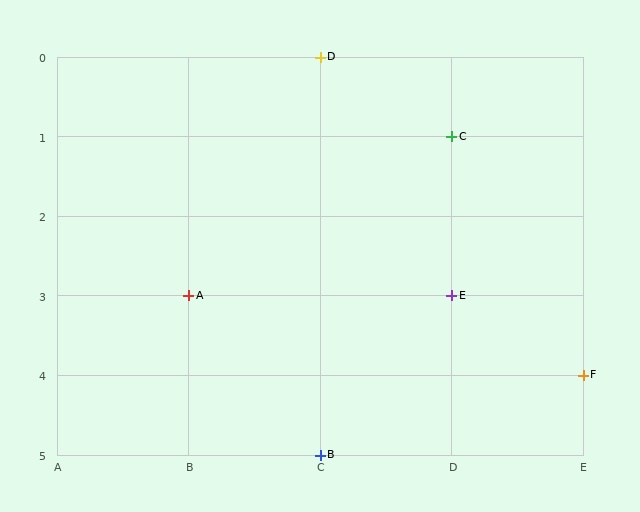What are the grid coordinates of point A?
Point A is at grid coordinates (B, 3).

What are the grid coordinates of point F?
Point F is at grid coordinates (E, 4).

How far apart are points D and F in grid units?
Points D and F are 2 columns and 4 rows apart (about 4.5 grid units diagonally).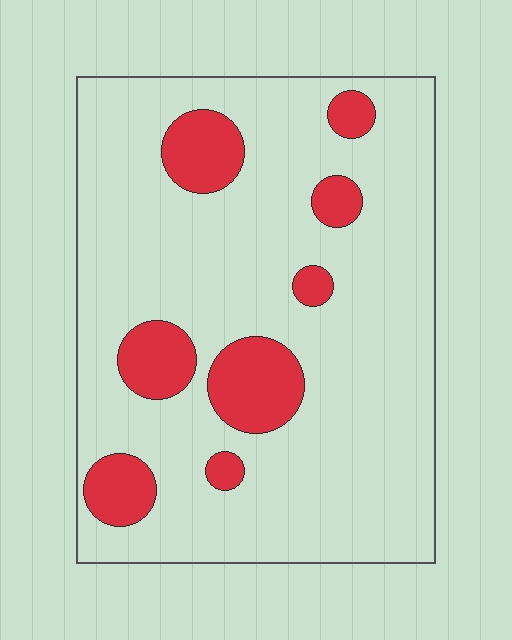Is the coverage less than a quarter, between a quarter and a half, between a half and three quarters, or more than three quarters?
Less than a quarter.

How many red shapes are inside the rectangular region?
8.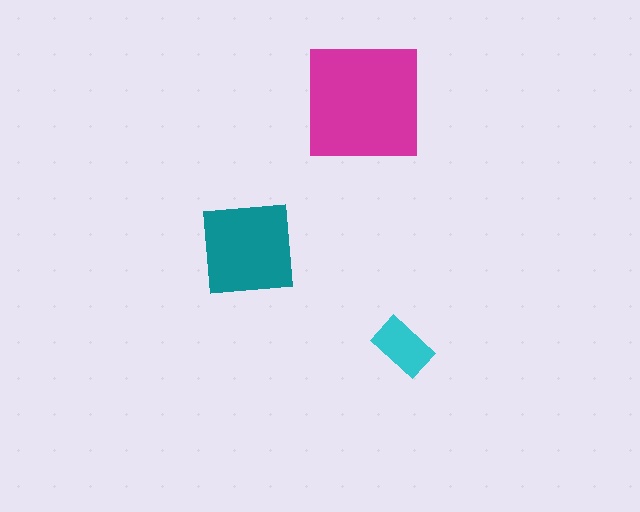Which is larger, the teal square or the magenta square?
The magenta square.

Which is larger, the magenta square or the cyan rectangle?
The magenta square.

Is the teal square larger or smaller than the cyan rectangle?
Larger.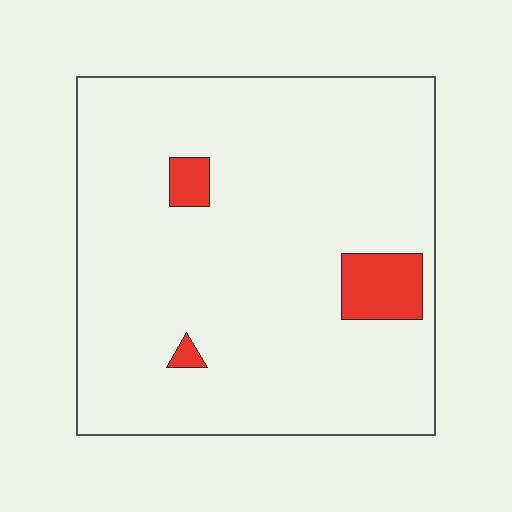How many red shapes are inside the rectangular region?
3.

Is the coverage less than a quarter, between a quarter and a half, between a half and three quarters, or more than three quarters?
Less than a quarter.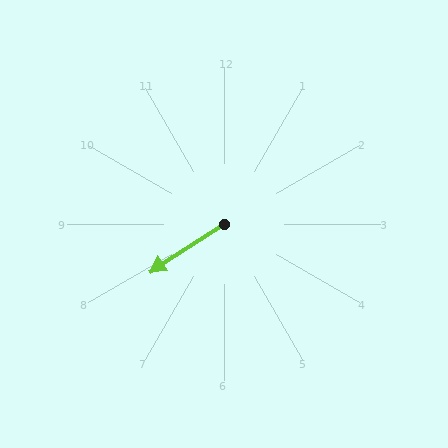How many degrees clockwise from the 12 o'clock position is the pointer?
Approximately 237 degrees.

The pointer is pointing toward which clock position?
Roughly 8 o'clock.